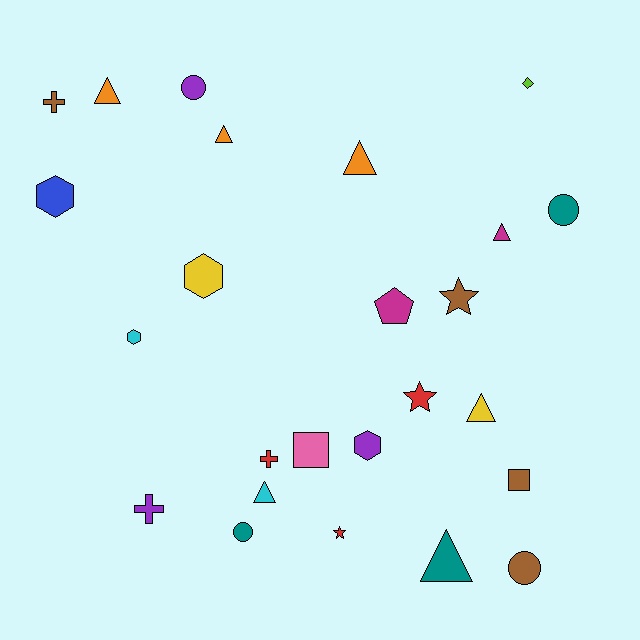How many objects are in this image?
There are 25 objects.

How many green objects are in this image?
There are no green objects.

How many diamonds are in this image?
There is 1 diamond.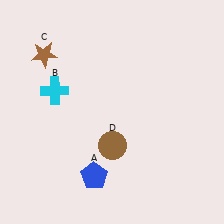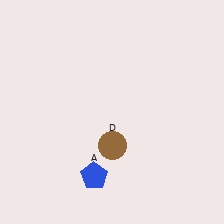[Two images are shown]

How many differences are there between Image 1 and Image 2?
There are 2 differences between the two images.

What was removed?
The brown star (C), the cyan cross (B) were removed in Image 2.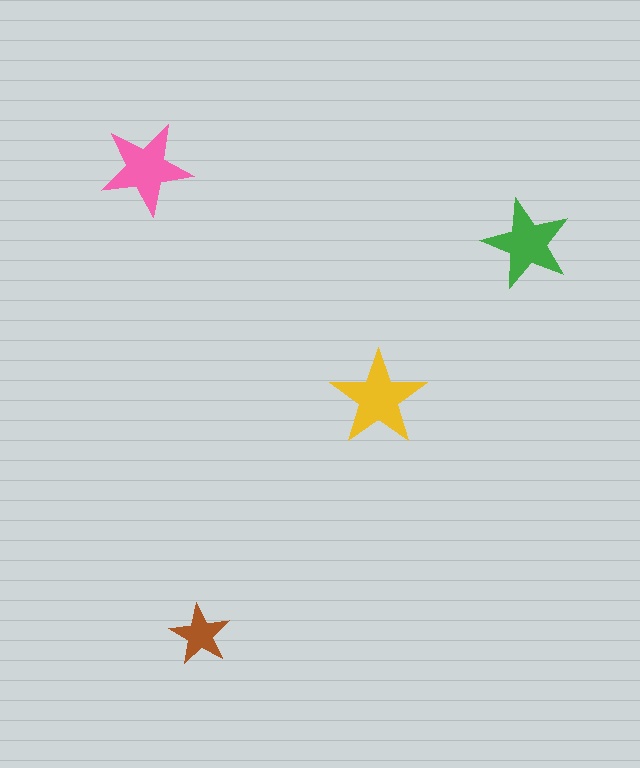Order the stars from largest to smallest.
the yellow one, the pink one, the green one, the brown one.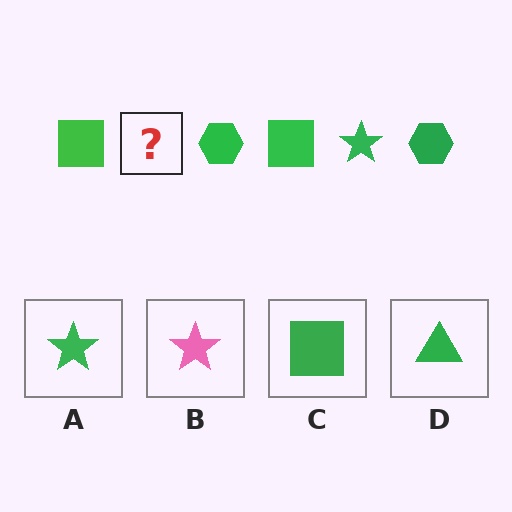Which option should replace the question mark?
Option A.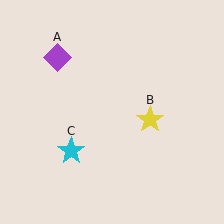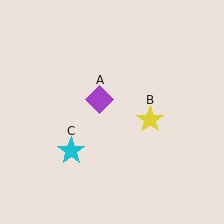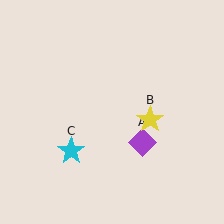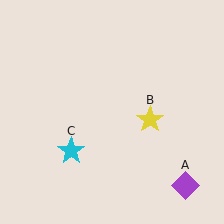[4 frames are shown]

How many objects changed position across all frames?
1 object changed position: purple diamond (object A).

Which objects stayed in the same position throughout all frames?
Yellow star (object B) and cyan star (object C) remained stationary.